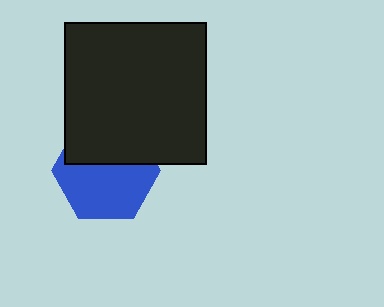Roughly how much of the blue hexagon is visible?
About half of it is visible (roughly 59%).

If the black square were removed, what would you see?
You would see the complete blue hexagon.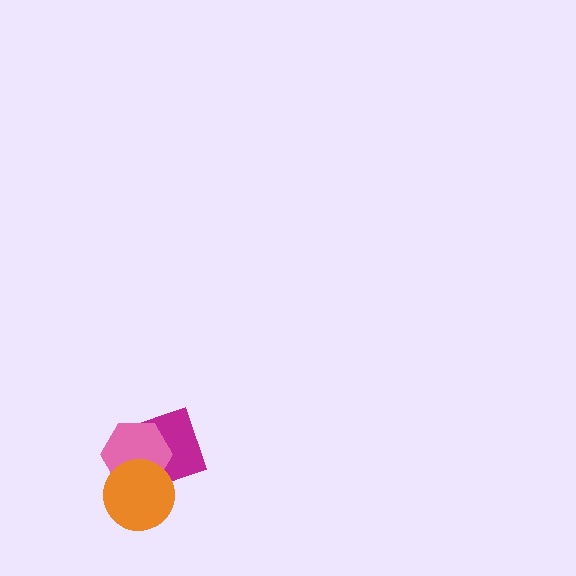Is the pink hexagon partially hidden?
Yes, it is partially covered by another shape.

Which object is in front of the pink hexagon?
The orange circle is in front of the pink hexagon.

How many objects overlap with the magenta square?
2 objects overlap with the magenta square.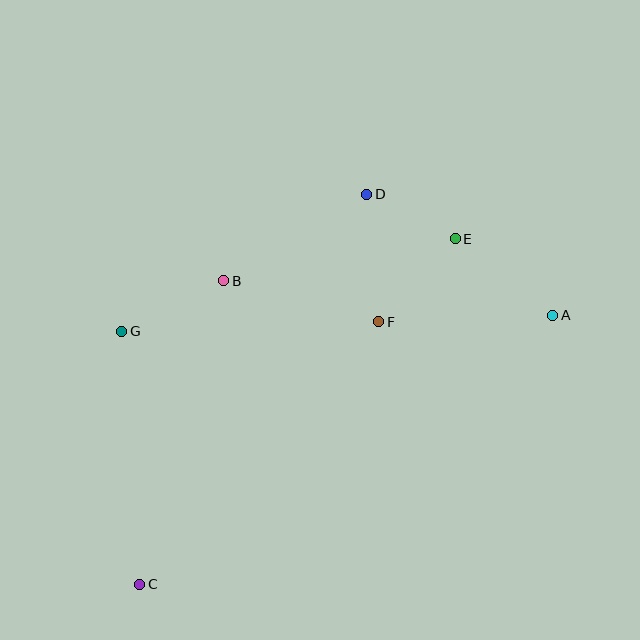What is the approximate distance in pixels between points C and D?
The distance between C and D is approximately 451 pixels.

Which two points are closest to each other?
Points D and E are closest to each other.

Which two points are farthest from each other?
Points A and C are farthest from each other.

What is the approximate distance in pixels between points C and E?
The distance between C and E is approximately 468 pixels.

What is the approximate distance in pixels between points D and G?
The distance between D and G is approximately 281 pixels.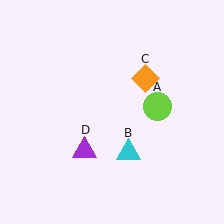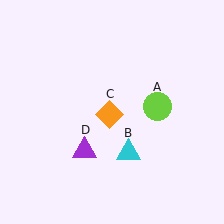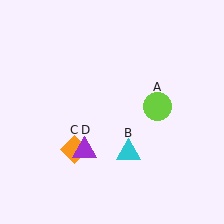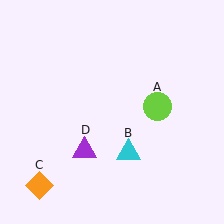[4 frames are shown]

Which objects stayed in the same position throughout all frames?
Lime circle (object A) and cyan triangle (object B) and purple triangle (object D) remained stationary.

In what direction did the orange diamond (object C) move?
The orange diamond (object C) moved down and to the left.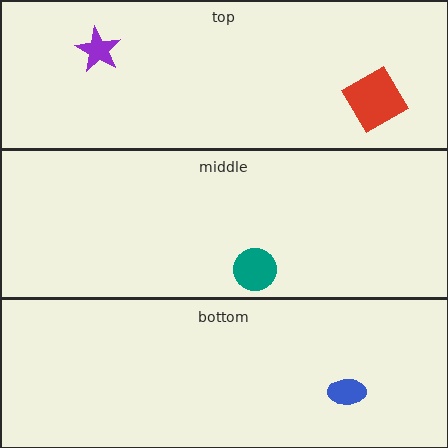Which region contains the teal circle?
The middle region.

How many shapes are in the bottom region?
1.